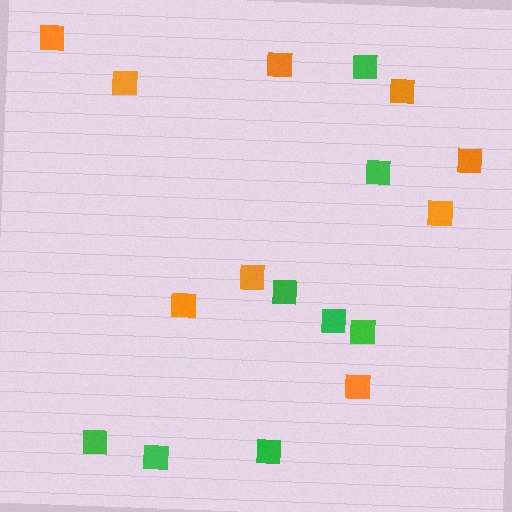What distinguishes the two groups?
There are 2 groups: one group of green squares (8) and one group of orange squares (9).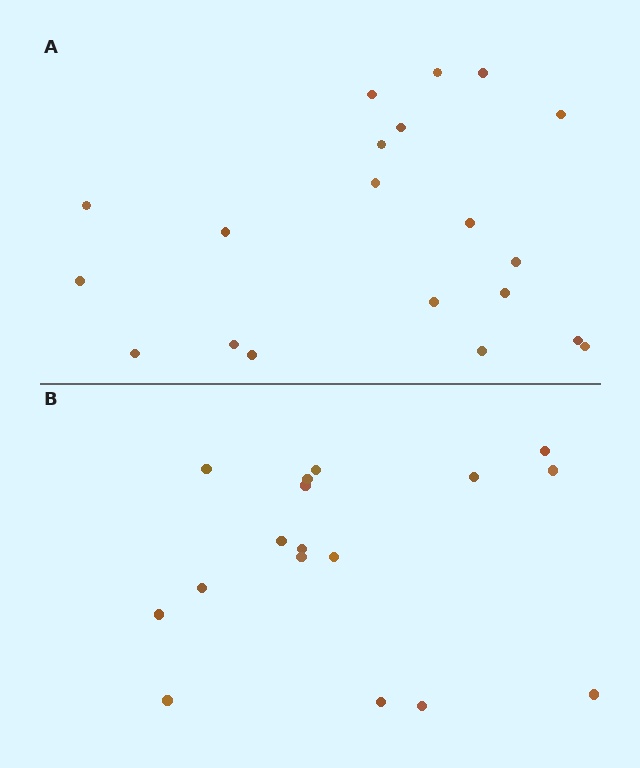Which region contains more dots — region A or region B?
Region A (the top region) has more dots.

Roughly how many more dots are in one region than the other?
Region A has just a few more — roughly 2 or 3 more dots than region B.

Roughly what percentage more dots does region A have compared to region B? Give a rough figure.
About 20% more.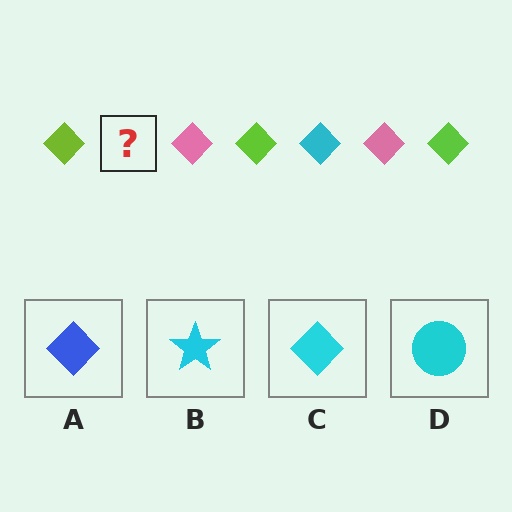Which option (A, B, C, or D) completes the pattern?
C.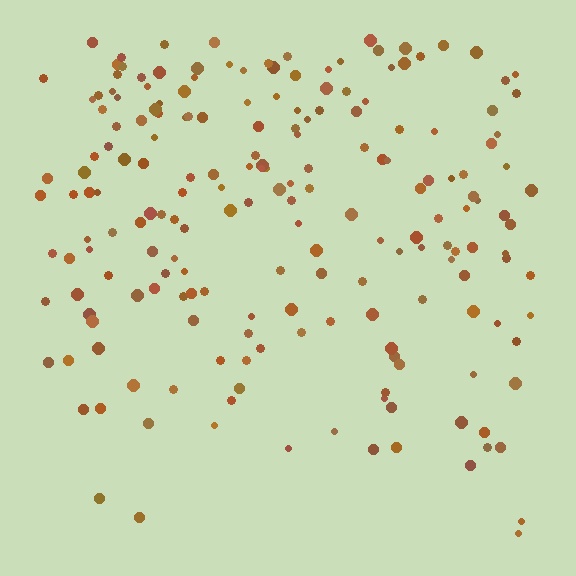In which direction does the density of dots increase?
From bottom to top, with the top side densest.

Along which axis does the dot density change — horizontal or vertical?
Vertical.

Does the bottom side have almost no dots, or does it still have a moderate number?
Still a moderate number, just noticeably fewer than the top.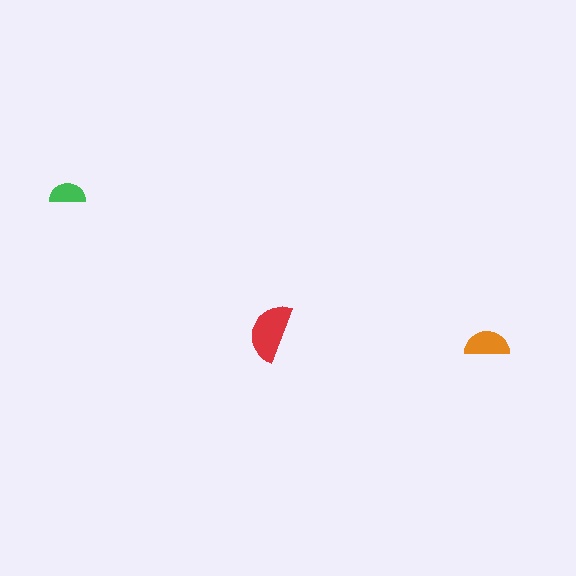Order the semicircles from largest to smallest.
the red one, the orange one, the green one.